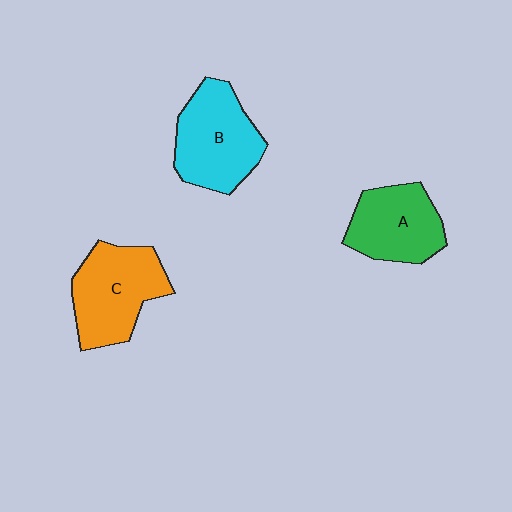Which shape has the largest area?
Shape C (orange).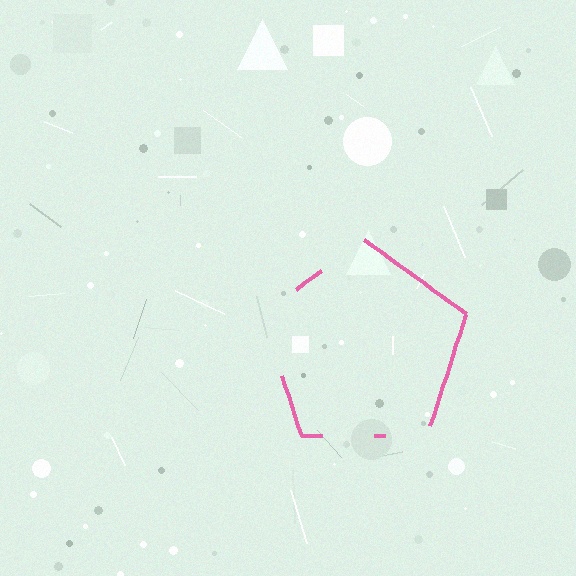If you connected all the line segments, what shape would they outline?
They would outline a pentagon.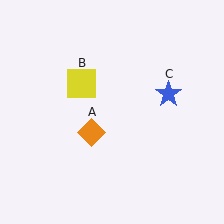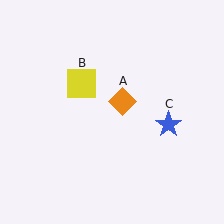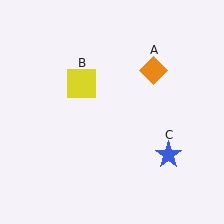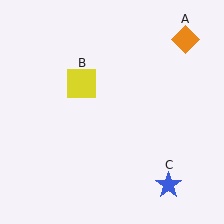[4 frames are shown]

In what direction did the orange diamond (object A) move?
The orange diamond (object A) moved up and to the right.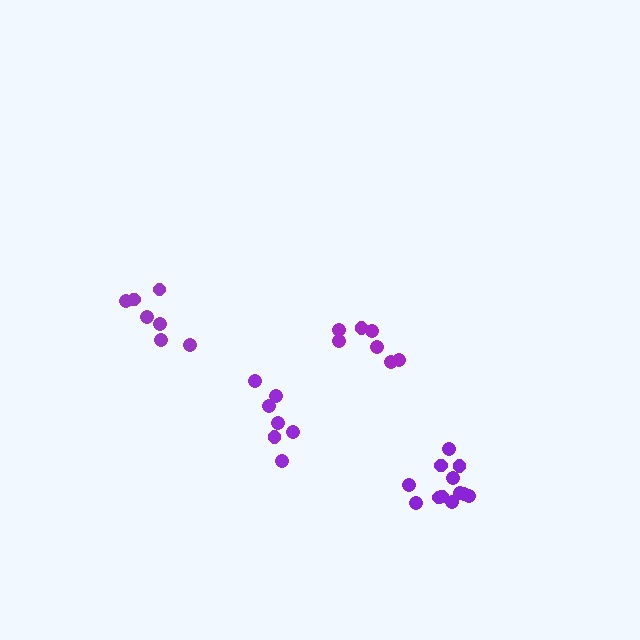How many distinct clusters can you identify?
There are 4 distinct clusters.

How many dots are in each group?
Group 1: 12 dots, Group 2: 7 dots, Group 3: 7 dots, Group 4: 7 dots (33 total).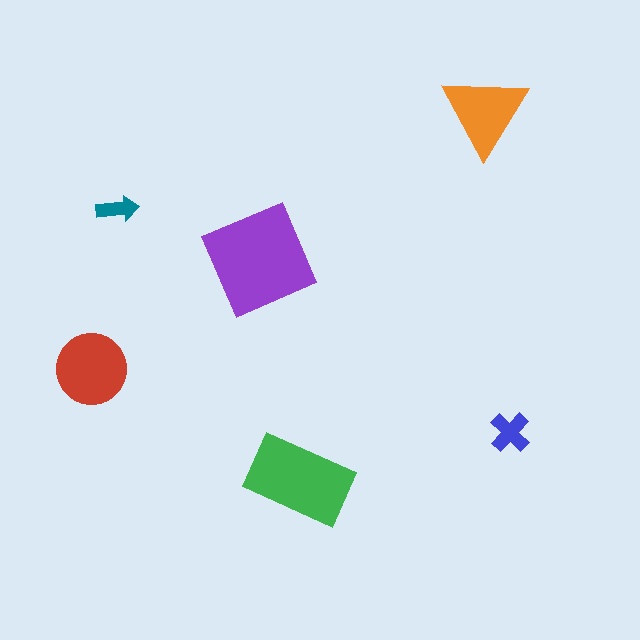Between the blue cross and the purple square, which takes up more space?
The purple square.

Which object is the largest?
The purple square.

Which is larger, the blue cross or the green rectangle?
The green rectangle.